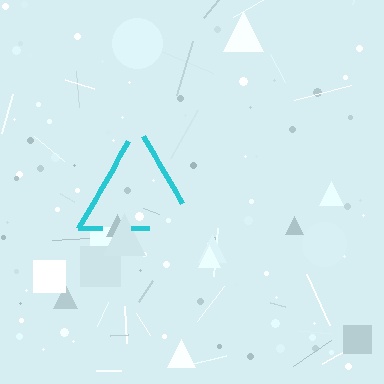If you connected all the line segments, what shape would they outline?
They would outline a triangle.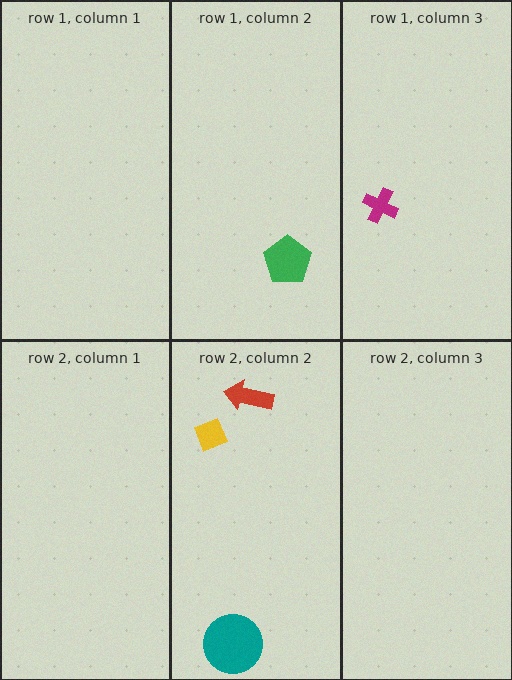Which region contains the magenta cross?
The row 1, column 3 region.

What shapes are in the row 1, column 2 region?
The green pentagon.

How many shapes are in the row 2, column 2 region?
3.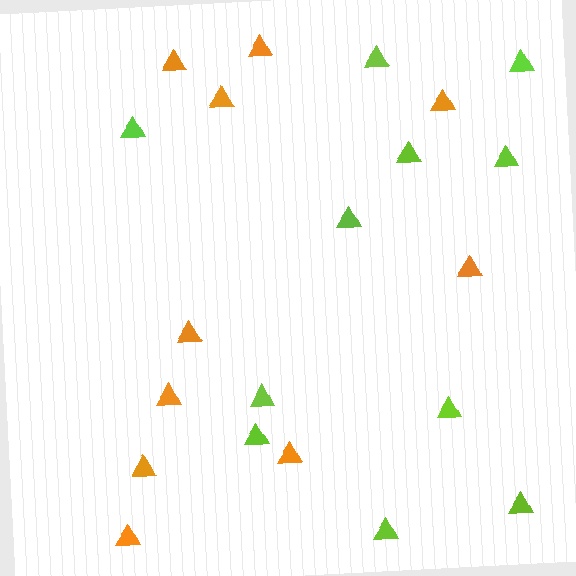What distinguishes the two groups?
There are 2 groups: one group of lime triangles (11) and one group of orange triangles (10).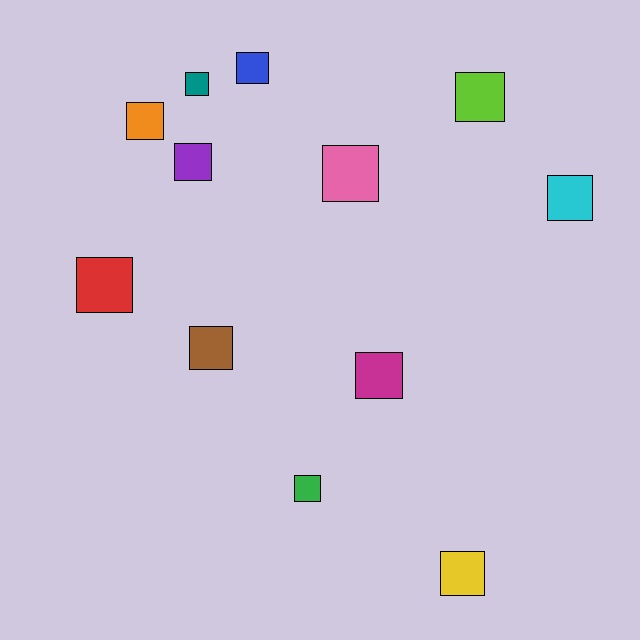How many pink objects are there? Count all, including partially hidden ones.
There is 1 pink object.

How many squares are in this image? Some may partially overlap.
There are 12 squares.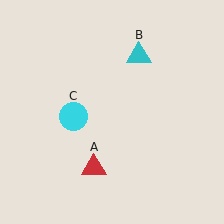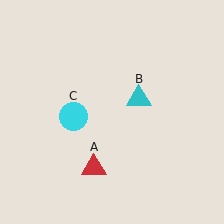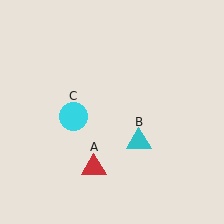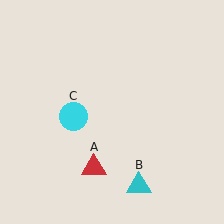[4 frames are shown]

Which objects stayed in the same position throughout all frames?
Red triangle (object A) and cyan circle (object C) remained stationary.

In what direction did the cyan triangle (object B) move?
The cyan triangle (object B) moved down.